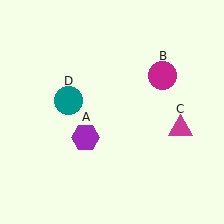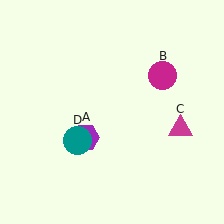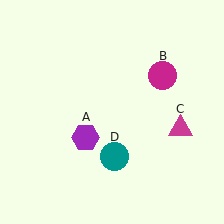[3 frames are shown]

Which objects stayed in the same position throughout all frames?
Purple hexagon (object A) and magenta circle (object B) and magenta triangle (object C) remained stationary.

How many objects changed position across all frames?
1 object changed position: teal circle (object D).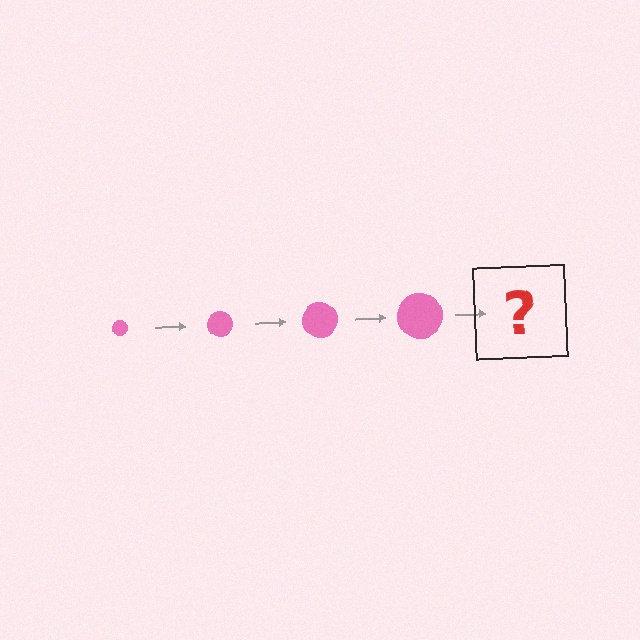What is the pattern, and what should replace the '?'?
The pattern is that the circle gets progressively larger each step. The '?' should be a pink circle, larger than the previous one.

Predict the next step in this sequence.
The next step is a pink circle, larger than the previous one.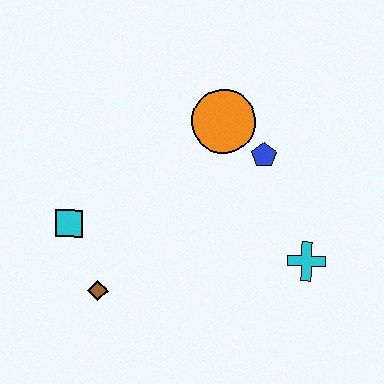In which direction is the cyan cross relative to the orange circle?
The cyan cross is below the orange circle.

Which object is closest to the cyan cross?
The blue pentagon is closest to the cyan cross.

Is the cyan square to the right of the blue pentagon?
No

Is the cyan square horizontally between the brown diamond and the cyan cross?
No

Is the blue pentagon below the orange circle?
Yes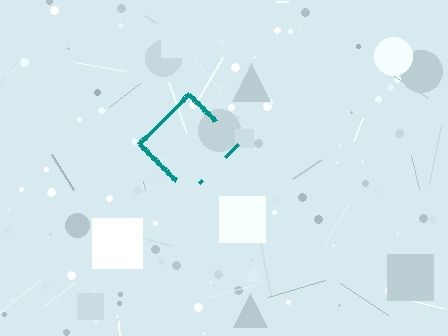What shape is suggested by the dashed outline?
The dashed outline suggests a diamond.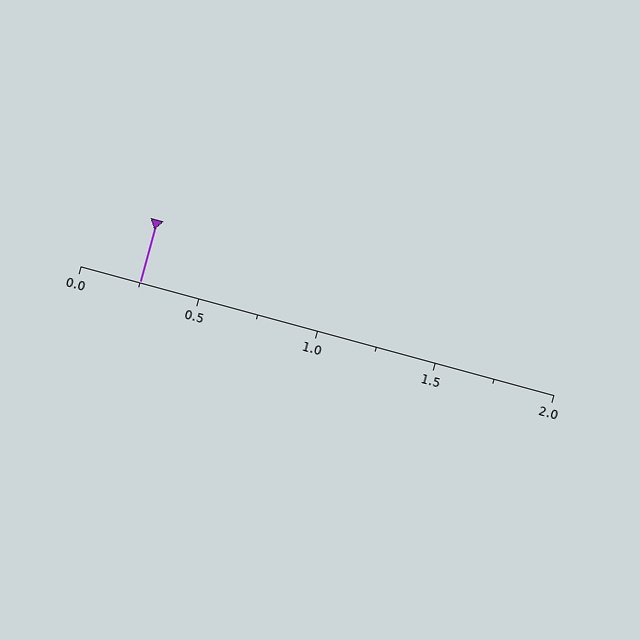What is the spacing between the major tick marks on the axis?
The major ticks are spaced 0.5 apart.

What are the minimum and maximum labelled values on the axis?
The axis runs from 0.0 to 2.0.